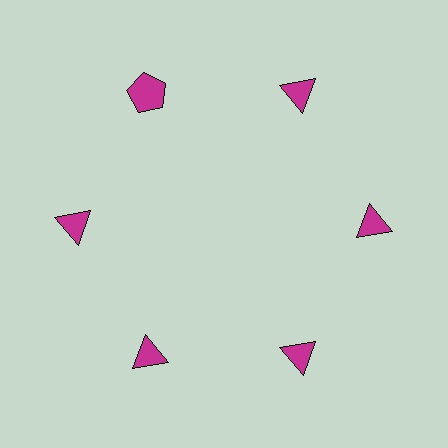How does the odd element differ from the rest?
It has a different shape: pentagon instead of triangle.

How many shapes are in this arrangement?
There are 6 shapes arranged in a ring pattern.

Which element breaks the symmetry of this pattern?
The magenta pentagon at roughly the 11 o'clock position breaks the symmetry. All other shapes are magenta triangles.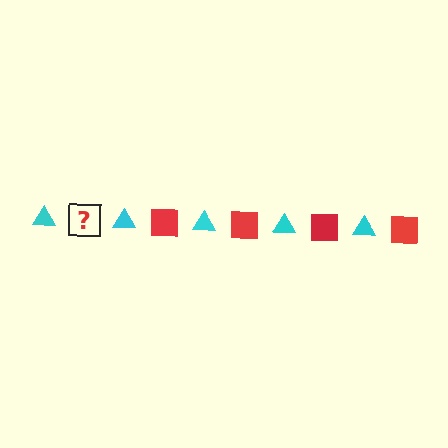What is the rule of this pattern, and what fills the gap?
The rule is that the pattern alternates between cyan triangle and red square. The gap should be filled with a red square.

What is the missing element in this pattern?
The missing element is a red square.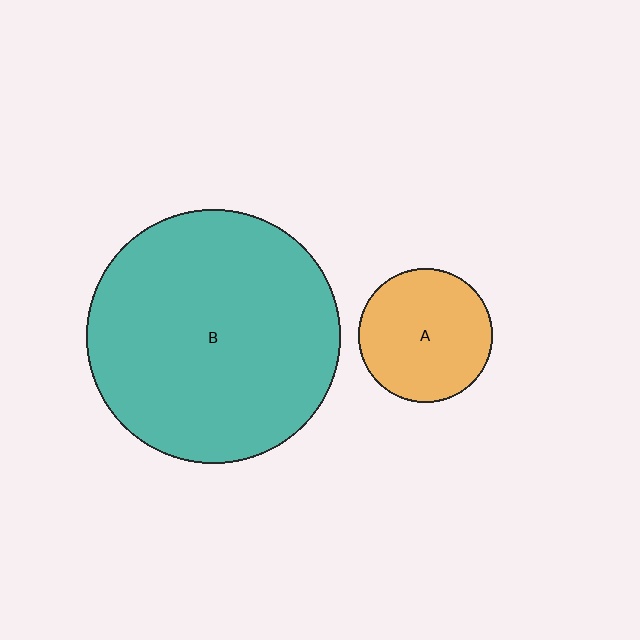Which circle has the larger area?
Circle B (teal).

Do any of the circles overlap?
No, none of the circles overlap.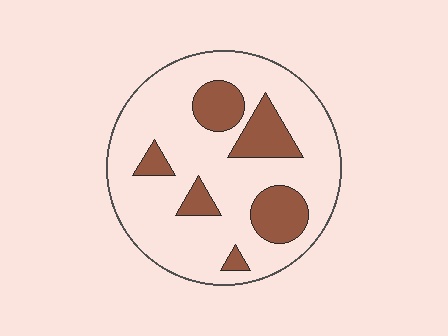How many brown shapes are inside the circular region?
6.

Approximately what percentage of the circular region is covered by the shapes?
Approximately 20%.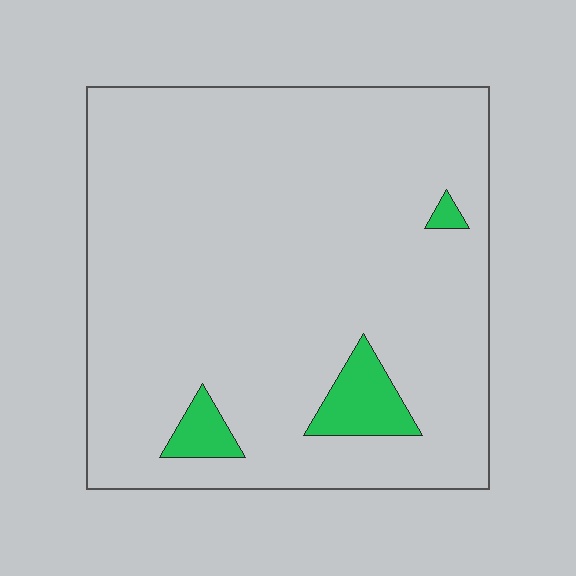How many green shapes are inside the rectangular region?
3.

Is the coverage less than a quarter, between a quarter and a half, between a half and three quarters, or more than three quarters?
Less than a quarter.